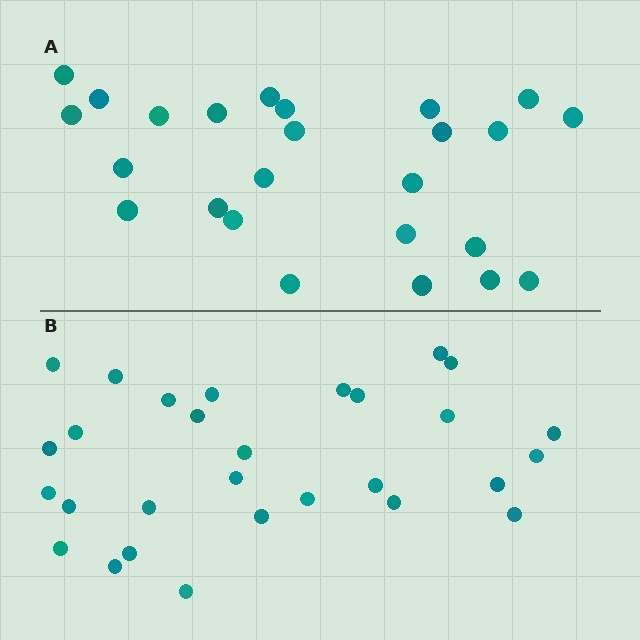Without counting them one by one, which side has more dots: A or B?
Region B (the bottom region) has more dots.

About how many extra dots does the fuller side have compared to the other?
Region B has about 4 more dots than region A.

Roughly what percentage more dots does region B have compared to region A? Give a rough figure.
About 15% more.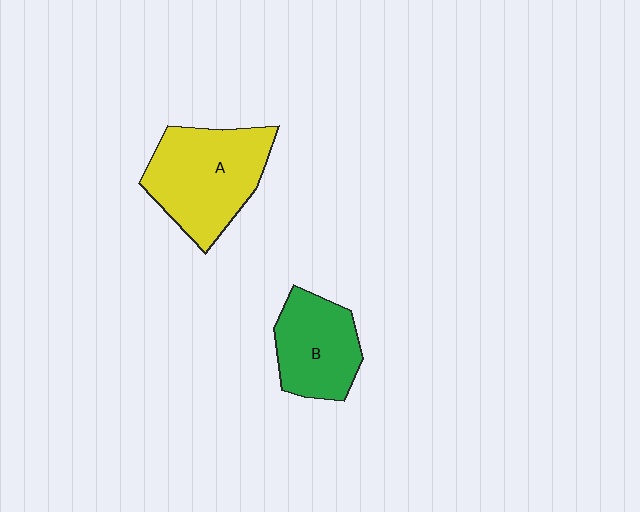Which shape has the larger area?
Shape A (yellow).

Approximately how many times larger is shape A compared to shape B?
Approximately 1.4 times.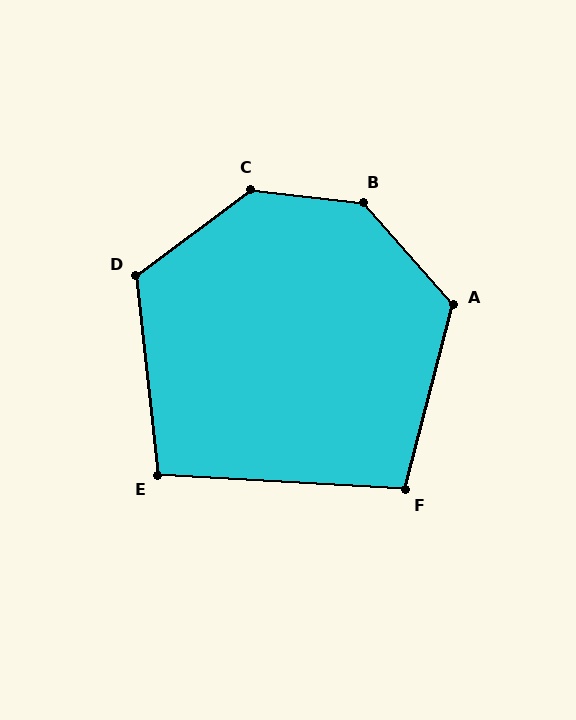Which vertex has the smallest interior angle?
E, at approximately 99 degrees.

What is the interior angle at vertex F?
Approximately 102 degrees (obtuse).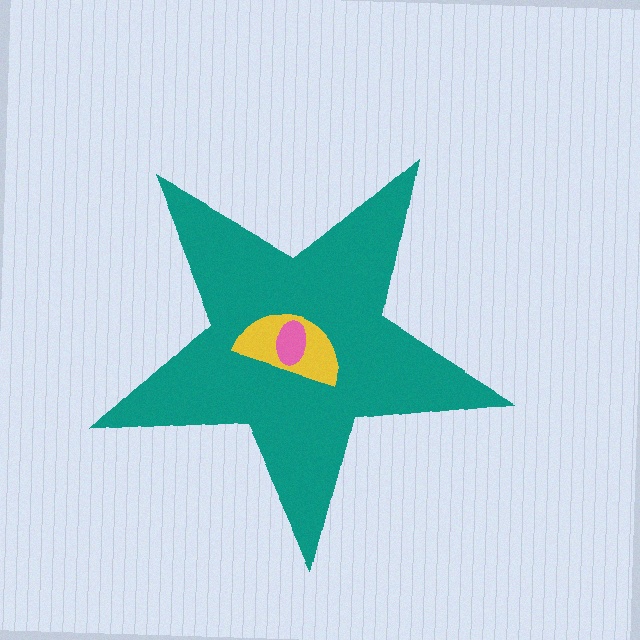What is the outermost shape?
The teal star.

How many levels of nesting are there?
3.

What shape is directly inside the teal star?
The yellow semicircle.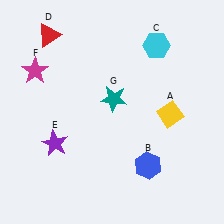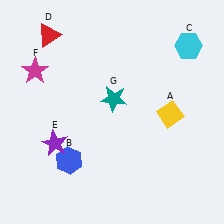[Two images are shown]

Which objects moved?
The objects that moved are: the blue hexagon (B), the cyan hexagon (C).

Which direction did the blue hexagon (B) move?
The blue hexagon (B) moved left.